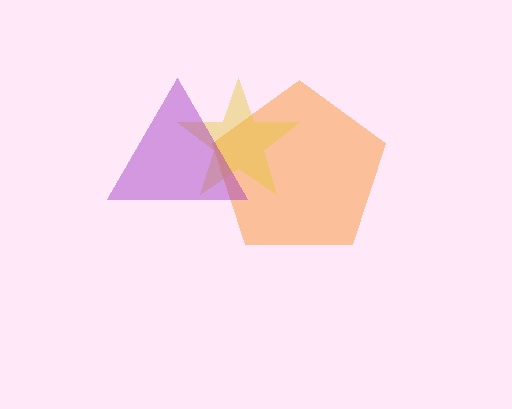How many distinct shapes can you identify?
There are 3 distinct shapes: an orange pentagon, a yellow star, a purple triangle.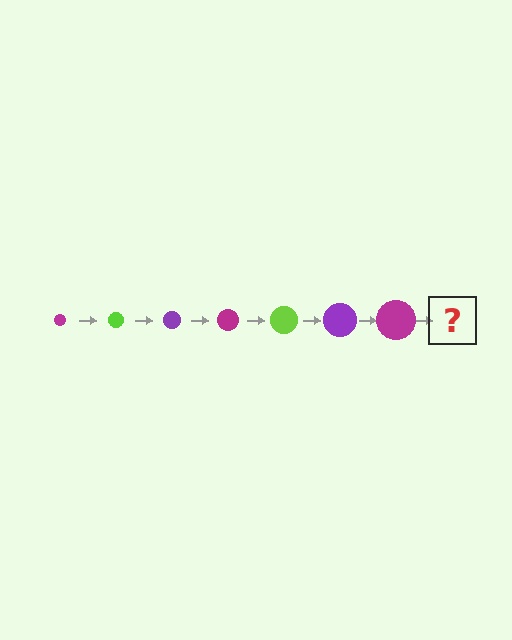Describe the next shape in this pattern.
It should be a lime circle, larger than the previous one.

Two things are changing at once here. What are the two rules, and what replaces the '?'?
The two rules are that the circle grows larger each step and the color cycles through magenta, lime, and purple. The '?' should be a lime circle, larger than the previous one.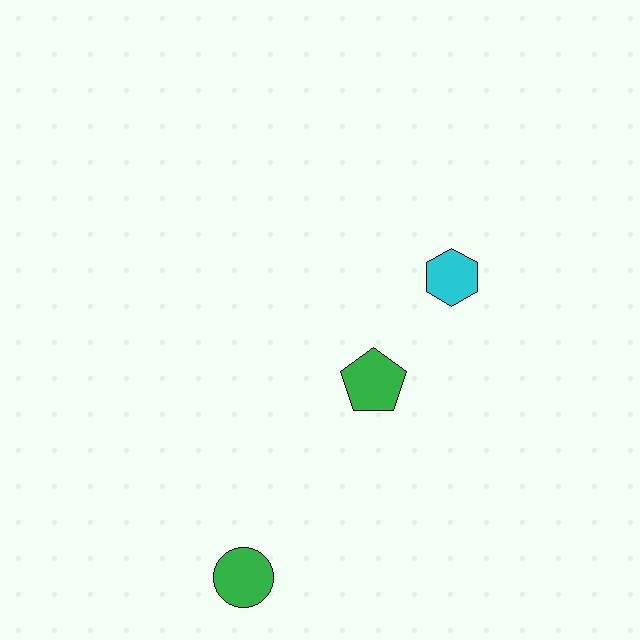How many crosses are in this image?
There are no crosses.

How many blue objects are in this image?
There are no blue objects.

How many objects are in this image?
There are 3 objects.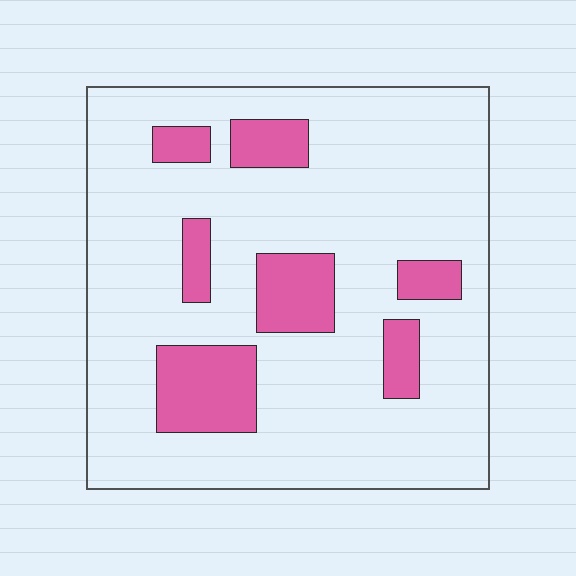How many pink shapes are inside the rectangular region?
7.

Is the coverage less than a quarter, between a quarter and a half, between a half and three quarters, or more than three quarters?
Less than a quarter.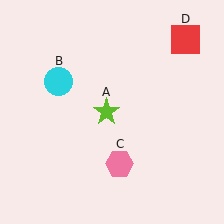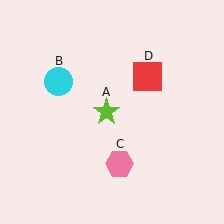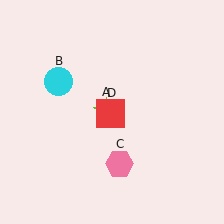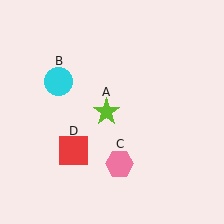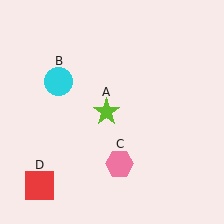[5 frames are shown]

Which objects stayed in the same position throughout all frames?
Lime star (object A) and cyan circle (object B) and pink hexagon (object C) remained stationary.